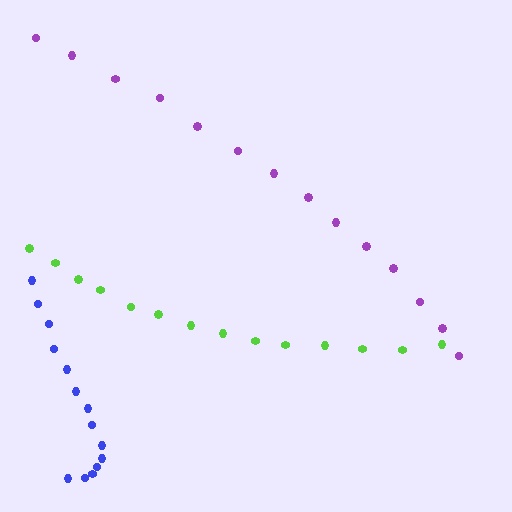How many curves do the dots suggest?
There are 3 distinct paths.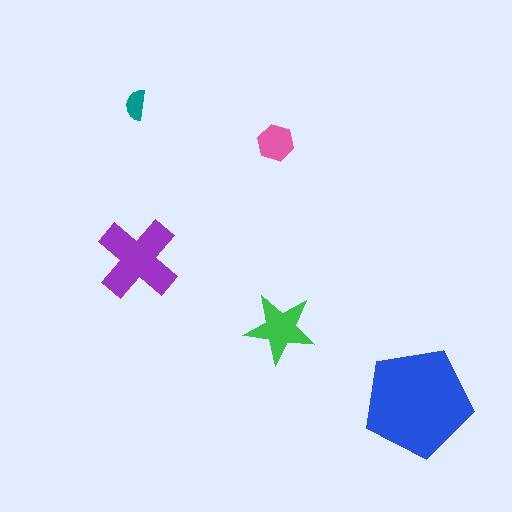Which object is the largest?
The blue pentagon.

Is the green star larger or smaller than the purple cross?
Smaller.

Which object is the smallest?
The teal semicircle.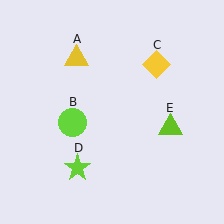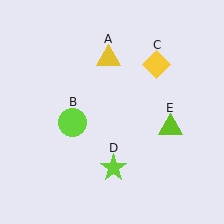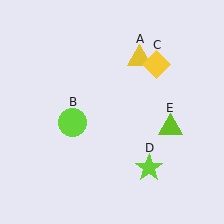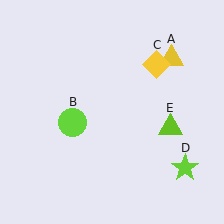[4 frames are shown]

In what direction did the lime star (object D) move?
The lime star (object D) moved right.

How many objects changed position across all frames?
2 objects changed position: yellow triangle (object A), lime star (object D).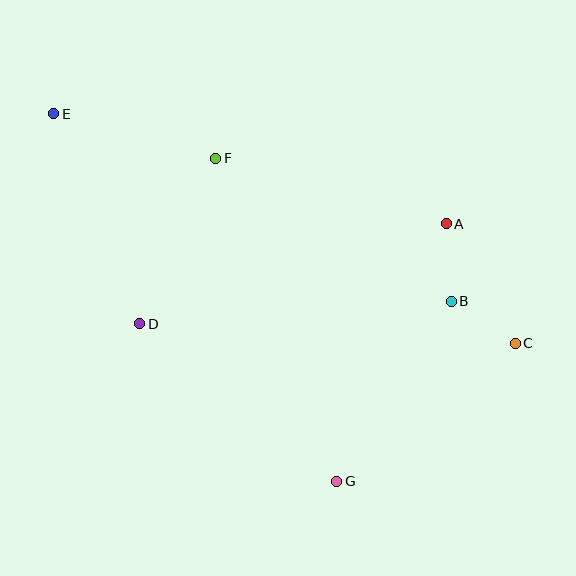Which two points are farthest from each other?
Points C and E are farthest from each other.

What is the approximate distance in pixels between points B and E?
The distance between B and E is approximately 439 pixels.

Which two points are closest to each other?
Points B and C are closest to each other.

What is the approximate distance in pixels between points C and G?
The distance between C and G is approximately 225 pixels.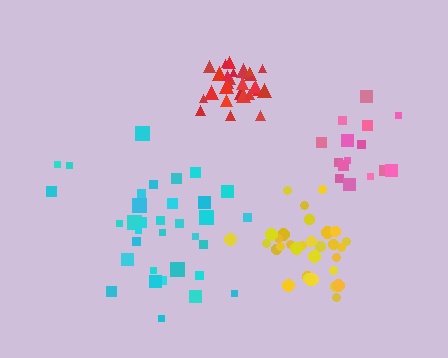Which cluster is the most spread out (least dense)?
Pink.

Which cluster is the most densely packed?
Red.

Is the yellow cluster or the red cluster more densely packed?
Red.